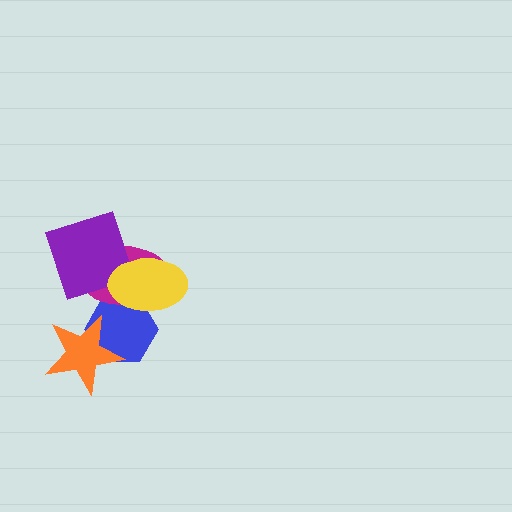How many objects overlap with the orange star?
1 object overlaps with the orange star.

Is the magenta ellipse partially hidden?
Yes, it is partially covered by another shape.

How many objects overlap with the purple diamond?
2 objects overlap with the purple diamond.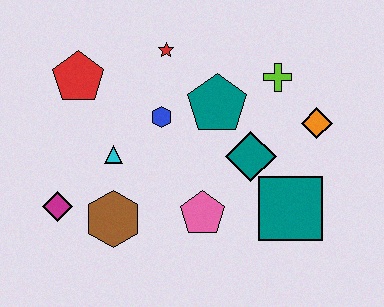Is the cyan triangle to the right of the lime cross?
No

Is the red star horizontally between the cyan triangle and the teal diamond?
Yes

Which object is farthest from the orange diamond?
The magenta diamond is farthest from the orange diamond.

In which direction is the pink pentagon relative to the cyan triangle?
The pink pentagon is to the right of the cyan triangle.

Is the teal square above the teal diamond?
No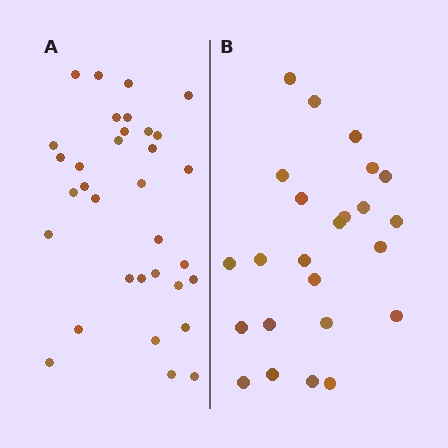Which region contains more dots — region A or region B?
Region A (the left region) has more dots.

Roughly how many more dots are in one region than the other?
Region A has roughly 8 or so more dots than region B.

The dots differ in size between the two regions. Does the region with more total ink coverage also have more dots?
No. Region B has more total ink coverage because its dots are larger, but region A actually contains more individual dots. Total area can be misleading — the number of items is what matters here.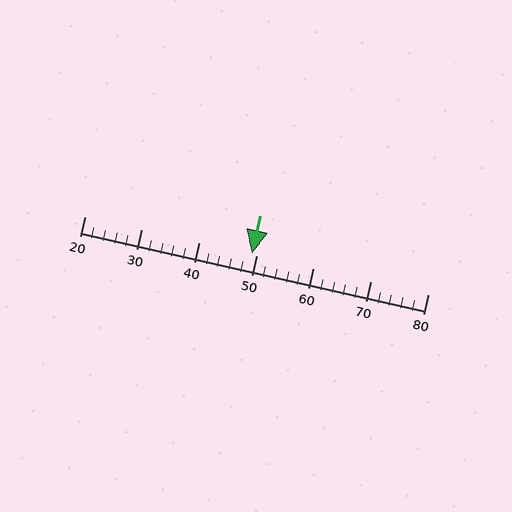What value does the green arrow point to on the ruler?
The green arrow points to approximately 49.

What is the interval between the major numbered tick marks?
The major tick marks are spaced 10 units apart.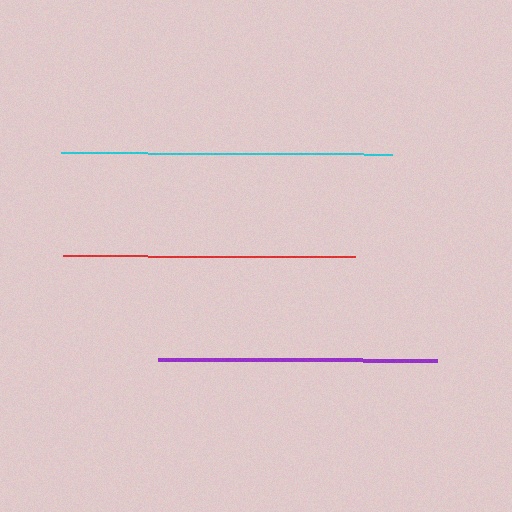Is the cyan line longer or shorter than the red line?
The cyan line is longer than the red line.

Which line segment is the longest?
The cyan line is the longest at approximately 331 pixels.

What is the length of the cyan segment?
The cyan segment is approximately 331 pixels long.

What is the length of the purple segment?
The purple segment is approximately 279 pixels long.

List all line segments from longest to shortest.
From longest to shortest: cyan, red, purple.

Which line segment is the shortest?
The purple line is the shortest at approximately 279 pixels.